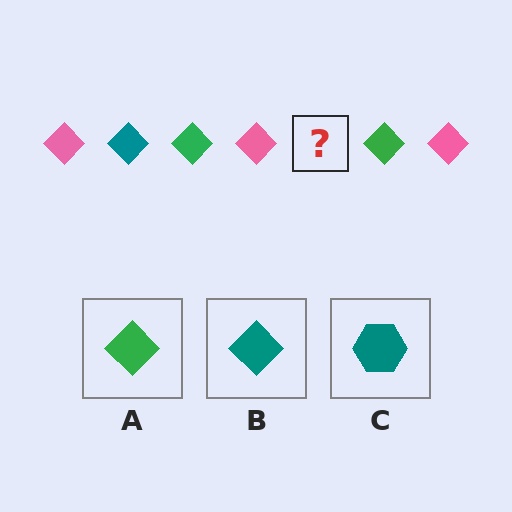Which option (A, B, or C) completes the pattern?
B.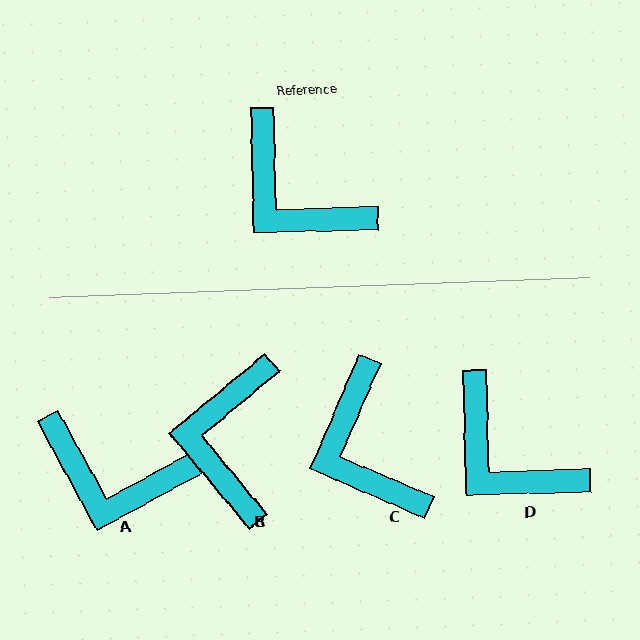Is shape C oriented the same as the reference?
No, it is off by about 25 degrees.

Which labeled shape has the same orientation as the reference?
D.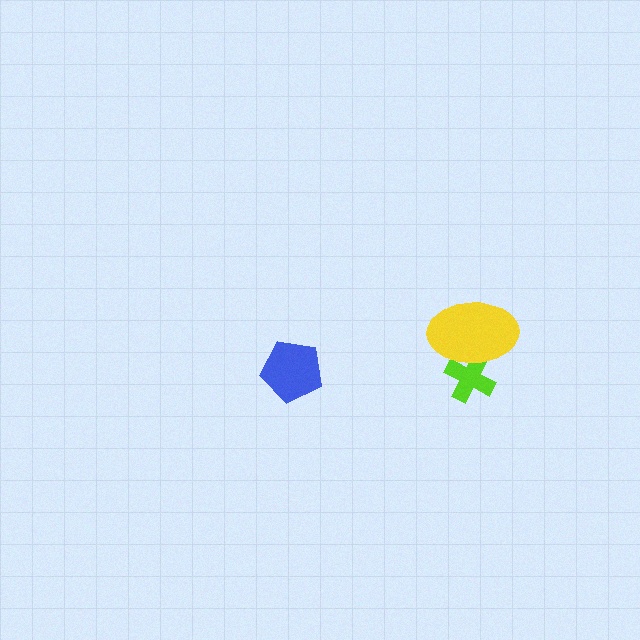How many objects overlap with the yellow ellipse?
1 object overlaps with the yellow ellipse.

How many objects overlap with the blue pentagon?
0 objects overlap with the blue pentagon.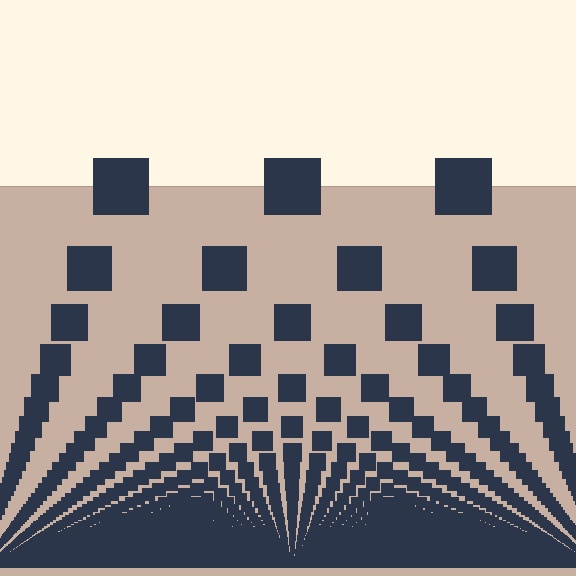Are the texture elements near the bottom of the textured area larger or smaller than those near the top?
Smaller. The gradient is inverted — elements near the bottom are smaller and denser.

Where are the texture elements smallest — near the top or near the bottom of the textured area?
Near the bottom.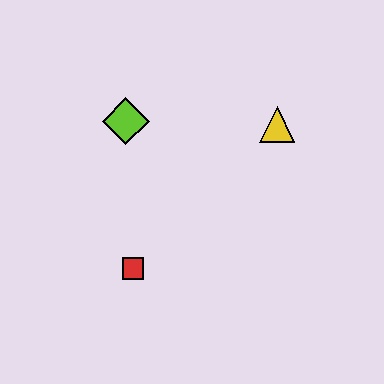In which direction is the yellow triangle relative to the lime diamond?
The yellow triangle is to the right of the lime diamond.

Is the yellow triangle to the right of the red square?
Yes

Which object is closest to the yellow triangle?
The lime diamond is closest to the yellow triangle.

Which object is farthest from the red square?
The yellow triangle is farthest from the red square.